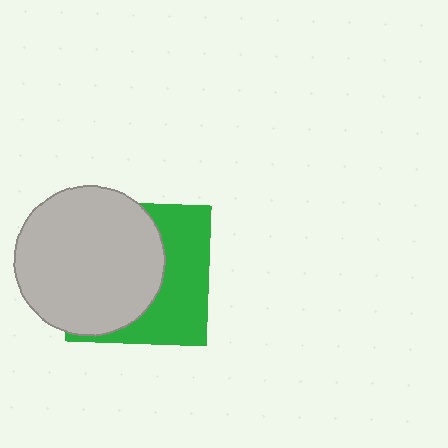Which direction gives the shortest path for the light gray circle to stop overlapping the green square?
Moving left gives the shortest separation.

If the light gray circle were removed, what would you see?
You would see the complete green square.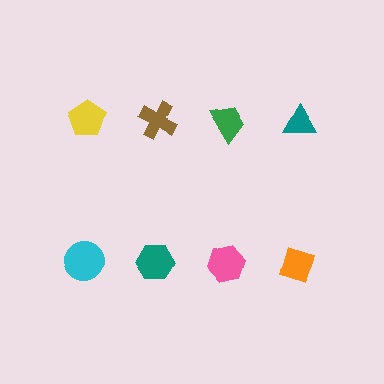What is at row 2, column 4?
An orange diamond.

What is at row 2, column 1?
A cyan circle.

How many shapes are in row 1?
4 shapes.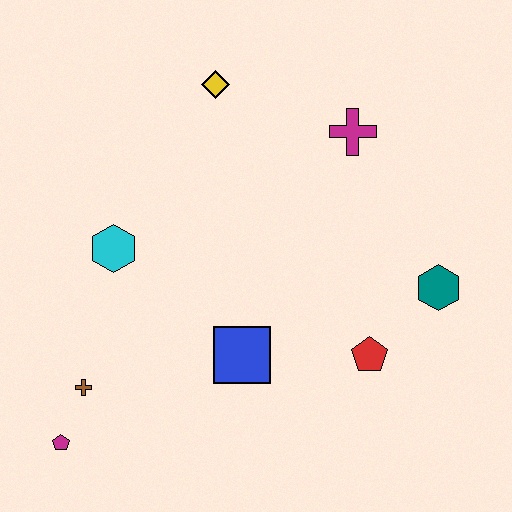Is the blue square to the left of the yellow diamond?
No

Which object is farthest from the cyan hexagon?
The teal hexagon is farthest from the cyan hexagon.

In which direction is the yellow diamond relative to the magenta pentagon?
The yellow diamond is above the magenta pentagon.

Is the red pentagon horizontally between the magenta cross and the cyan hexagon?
No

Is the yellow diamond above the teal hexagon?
Yes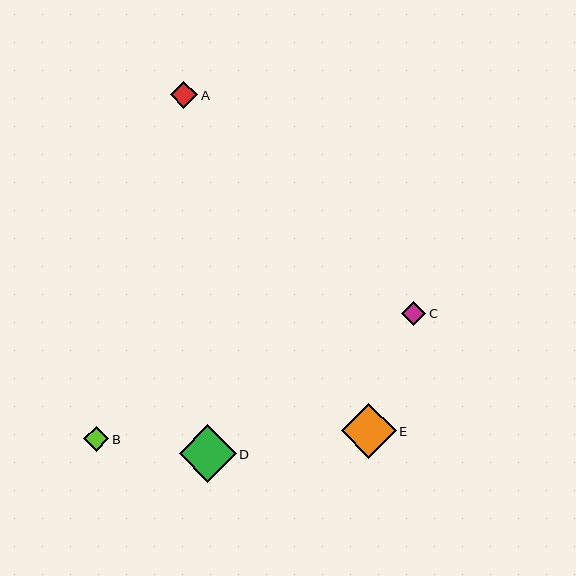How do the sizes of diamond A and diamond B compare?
Diamond A and diamond B are approximately the same size.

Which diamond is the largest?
Diamond D is the largest with a size of approximately 57 pixels.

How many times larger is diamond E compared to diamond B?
Diamond E is approximately 2.2 times the size of diamond B.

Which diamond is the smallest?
Diamond C is the smallest with a size of approximately 24 pixels.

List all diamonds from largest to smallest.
From largest to smallest: D, E, A, B, C.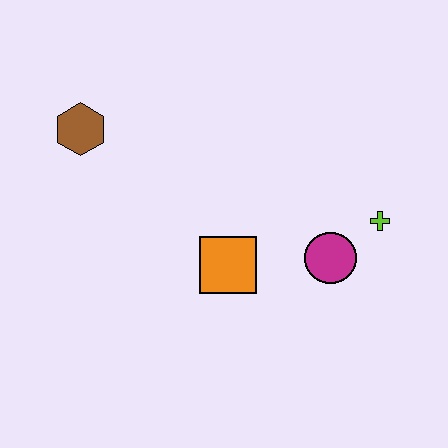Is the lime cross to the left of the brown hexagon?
No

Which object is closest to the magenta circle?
The lime cross is closest to the magenta circle.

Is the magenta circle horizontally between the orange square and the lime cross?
Yes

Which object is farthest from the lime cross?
The brown hexagon is farthest from the lime cross.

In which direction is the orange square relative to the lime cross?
The orange square is to the left of the lime cross.